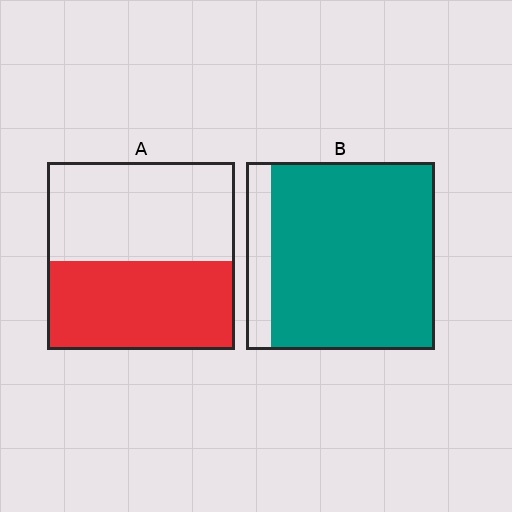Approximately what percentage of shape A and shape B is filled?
A is approximately 45% and B is approximately 85%.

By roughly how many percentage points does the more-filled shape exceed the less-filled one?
By roughly 40 percentage points (B over A).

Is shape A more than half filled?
Roughly half.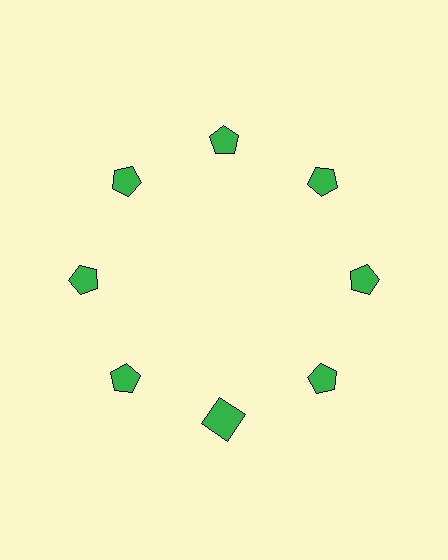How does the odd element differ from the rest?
It has a different shape: square instead of pentagon.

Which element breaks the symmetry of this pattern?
The green square at roughly the 6 o'clock position breaks the symmetry. All other shapes are green pentagons.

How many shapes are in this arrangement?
There are 8 shapes arranged in a ring pattern.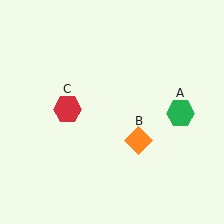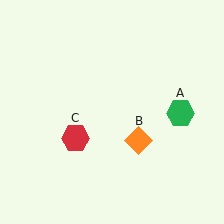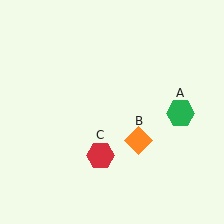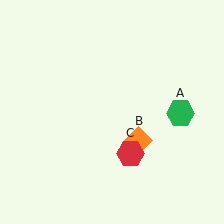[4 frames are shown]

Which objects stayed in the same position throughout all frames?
Green hexagon (object A) and orange diamond (object B) remained stationary.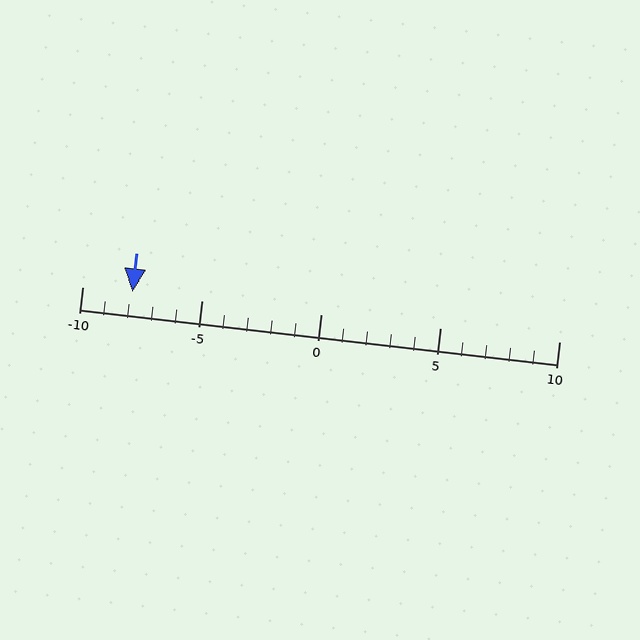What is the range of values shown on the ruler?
The ruler shows values from -10 to 10.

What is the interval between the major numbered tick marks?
The major tick marks are spaced 5 units apart.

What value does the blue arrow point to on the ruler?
The blue arrow points to approximately -8.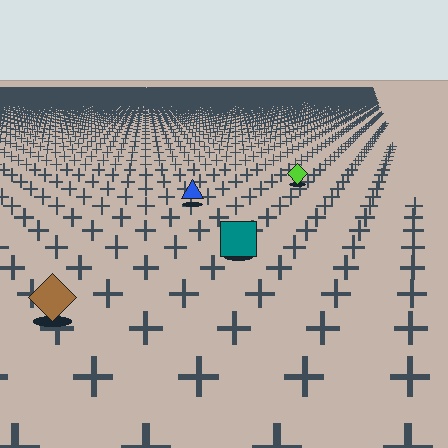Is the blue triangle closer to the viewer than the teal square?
No. The teal square is closer — you can tell from the texture gradient: the ground texture is coarser near it.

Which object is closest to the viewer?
The brown diamond is closest. The texture marks near it are larger and more spread out.